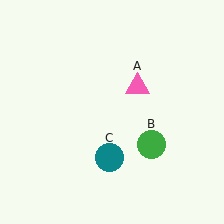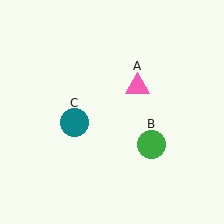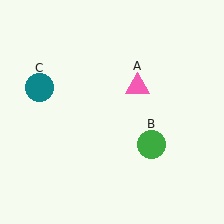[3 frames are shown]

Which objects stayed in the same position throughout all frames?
Pink triangle (object A) and green circle (object B) remained stationary.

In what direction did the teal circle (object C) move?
The teal circle (object C) moved up and to the left.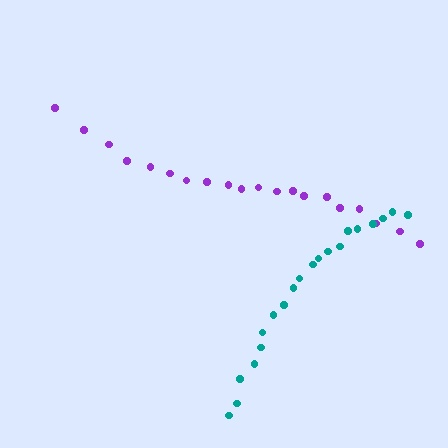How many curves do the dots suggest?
There are 2 distinct paths.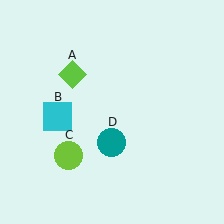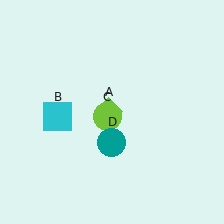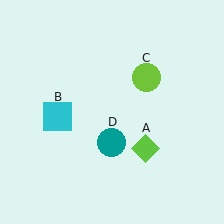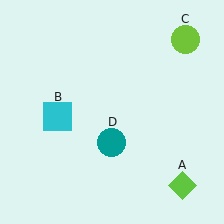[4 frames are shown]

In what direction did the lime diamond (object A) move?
The lime diamond (object A) moved down and to the right.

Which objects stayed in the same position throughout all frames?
Cyan square (object B) and teal circle (object D) remained stationary.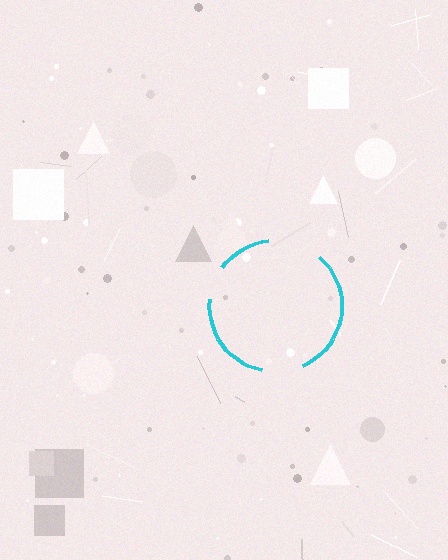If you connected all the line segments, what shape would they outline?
They would outline a circle.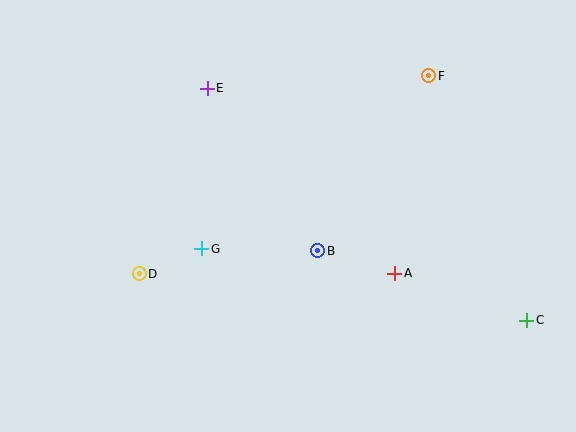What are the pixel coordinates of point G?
Point G is at (202, 249).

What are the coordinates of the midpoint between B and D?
The midpoint between B and D is at (228, 262).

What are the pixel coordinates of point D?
Point D is at (139, 274).